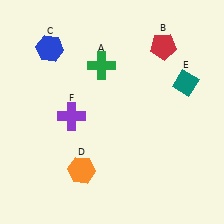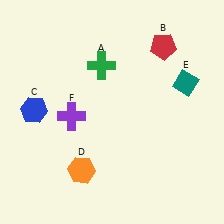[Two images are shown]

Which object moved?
The blue hexagon (C) moved down.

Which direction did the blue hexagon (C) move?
The blue hexagon (C) moved down.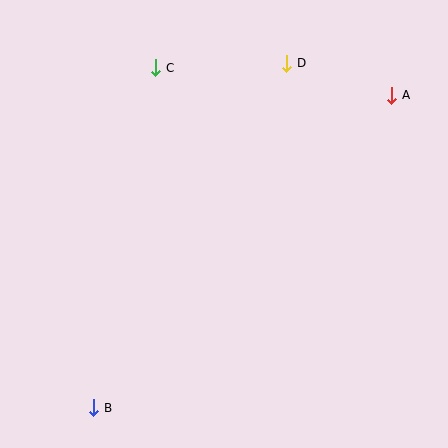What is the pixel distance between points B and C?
The distance between B and C is 345 pixels.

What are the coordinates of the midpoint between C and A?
The midpoint between C and A is at (274, 82).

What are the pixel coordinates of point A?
Point A is at (392, 95).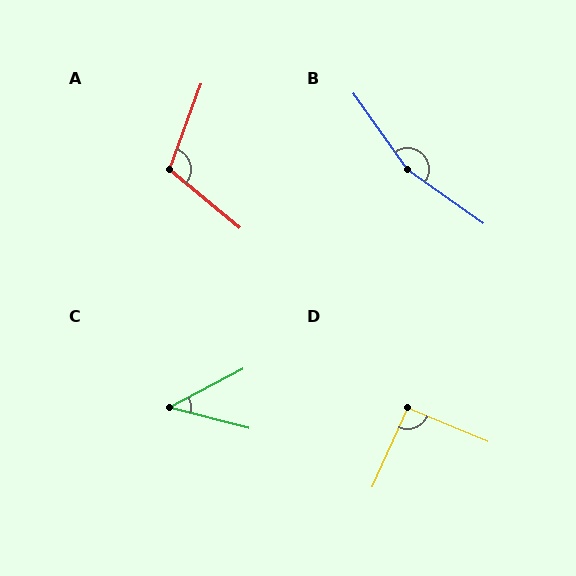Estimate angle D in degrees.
Approximately 91 degrees.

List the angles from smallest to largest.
C (42°), D (91°), A (110°), B (160°).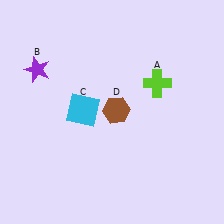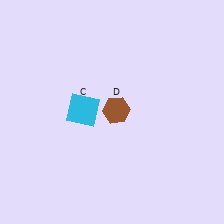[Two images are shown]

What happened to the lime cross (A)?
The lime cross (A) was removed in Image 2. It was in the top-right area of Image 1.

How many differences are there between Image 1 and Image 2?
There are 2 differences between the two images.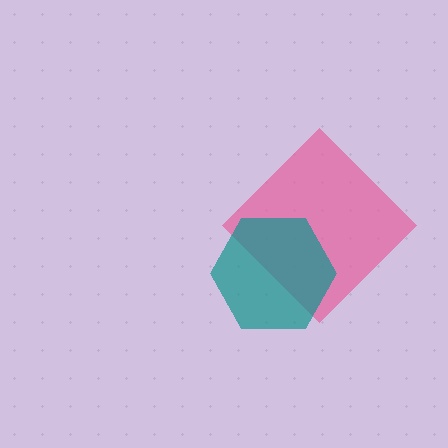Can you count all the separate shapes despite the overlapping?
Yes, there are 2 separate shapes.